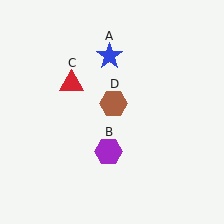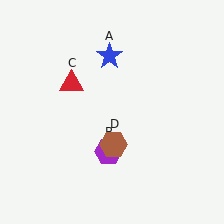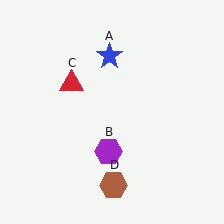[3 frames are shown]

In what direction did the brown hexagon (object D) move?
The brown hexagon (object D) moved down.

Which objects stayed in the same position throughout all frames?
Blue star (object A) and purple hexagon (object B) and red triangle (object C) remained stationary.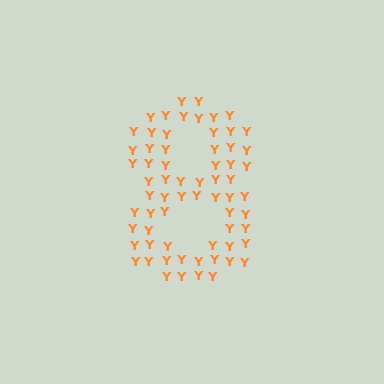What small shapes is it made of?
It is made of small letter Y's.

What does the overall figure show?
The overall figure shows the digit 8.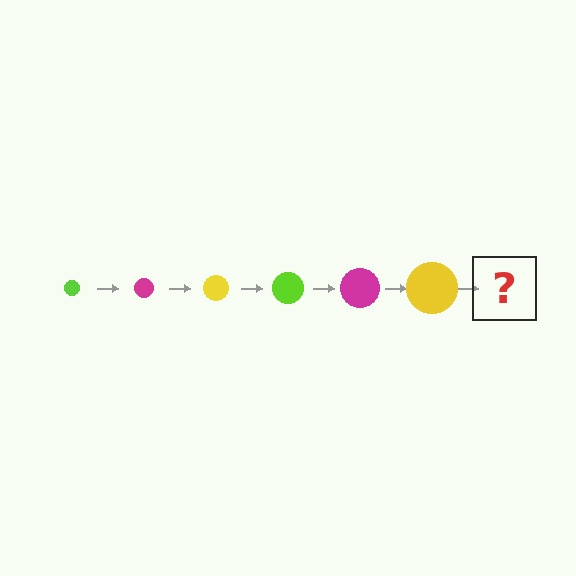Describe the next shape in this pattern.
It should be a lime circle, larger than the previous one.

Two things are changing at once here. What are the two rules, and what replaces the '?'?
The two rules are that the circle grows larger each step and the color cycles through lime, magenta, and yellow. The '?' should be a lime circle, larger than the previous one.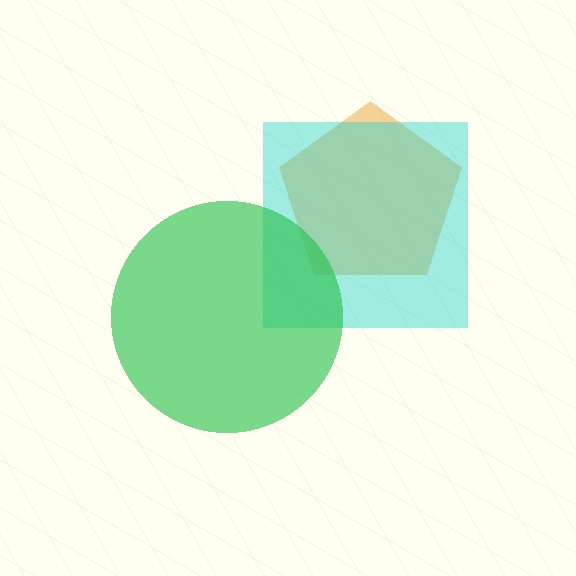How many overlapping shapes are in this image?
There are 3 overlapping shapes in the image.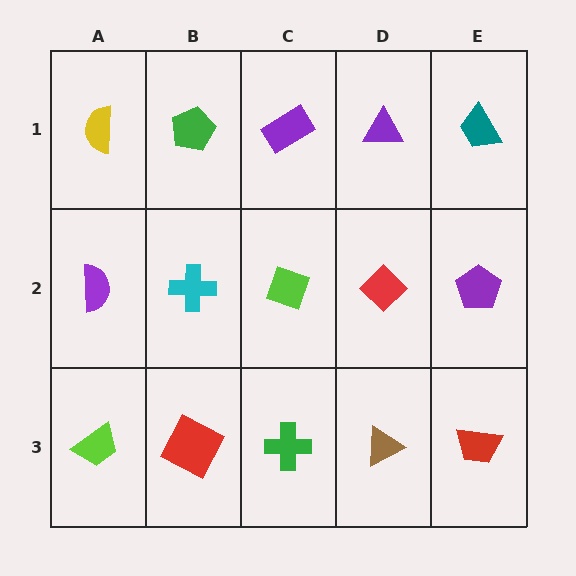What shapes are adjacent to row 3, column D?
A red diamond (row 2, column D), a green cross (row 3, column C), a red trapezoid (row 3, column E).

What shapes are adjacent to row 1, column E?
A purple pentagon (row 2, column E), a purple triangle (row 1, column D).